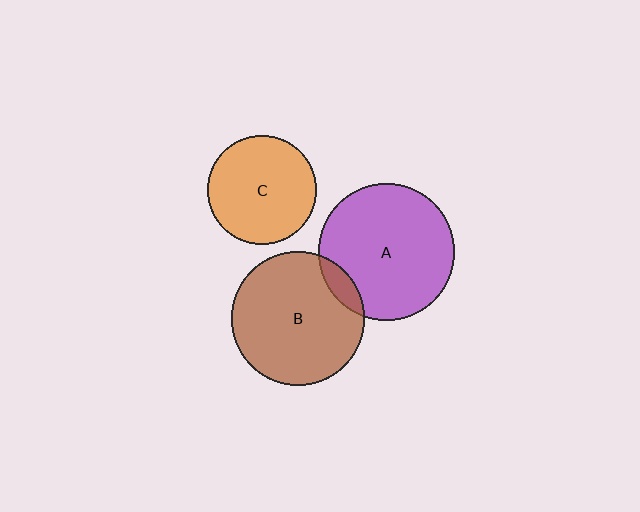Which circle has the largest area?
Circle A (purple).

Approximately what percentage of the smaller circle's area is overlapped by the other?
Approximately 10%.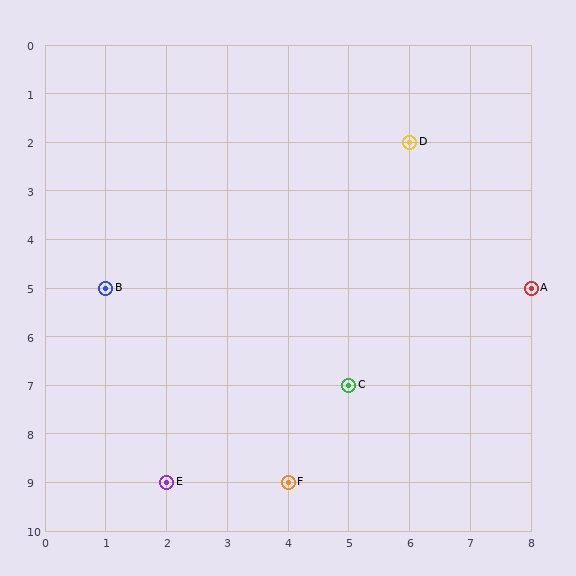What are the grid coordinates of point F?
Point F is at grid coordinates (4, 9).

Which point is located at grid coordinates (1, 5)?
Point B is at (1, 5).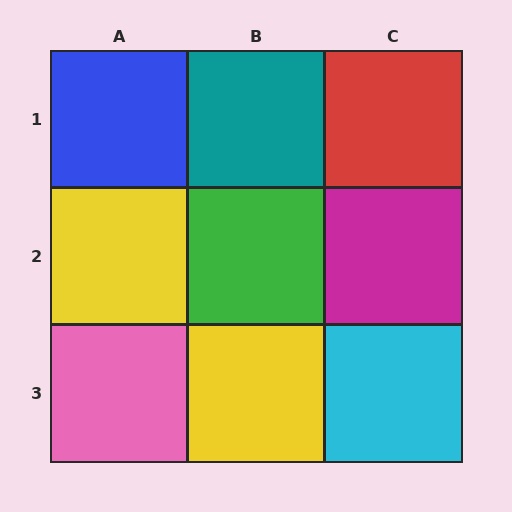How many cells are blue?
1 cell is blue.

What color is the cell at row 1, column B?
Teal.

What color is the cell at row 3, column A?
Pink.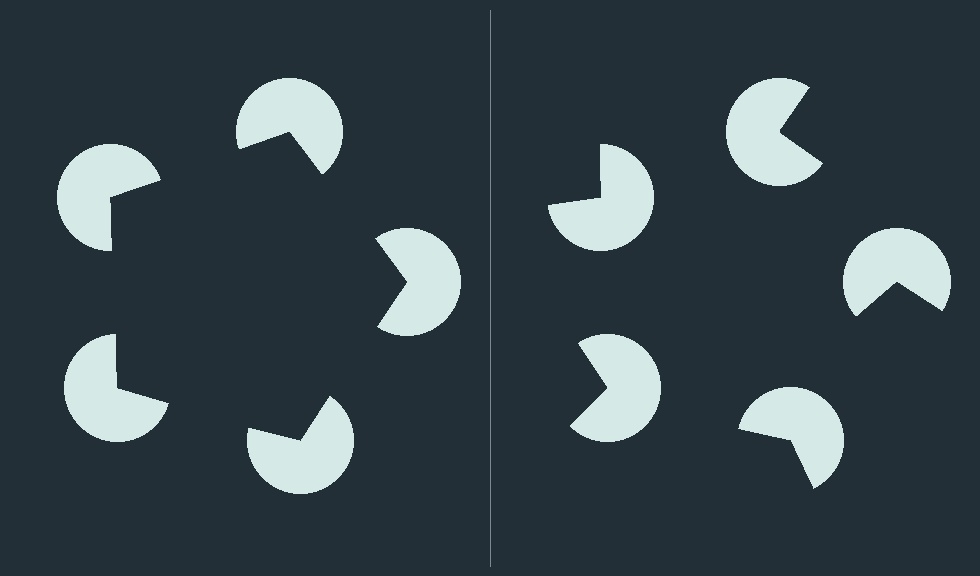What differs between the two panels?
The pac-man discs are positioned identically on both sides; only the wedge orientations differ. On the left they align to a pentagon; on the right they are misaligned.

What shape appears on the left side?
An illusory pentagon.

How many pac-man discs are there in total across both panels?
10 — 5 on each side.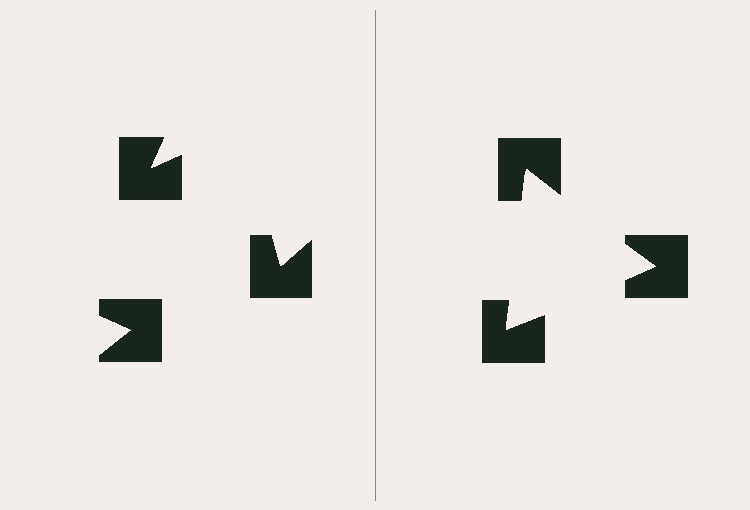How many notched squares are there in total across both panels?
6 — 3 on each side.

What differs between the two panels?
The notched squares are positioned identically on both sides; only the wedge orientations differ. On the right they align to a triangle; on the left they are misaligned.